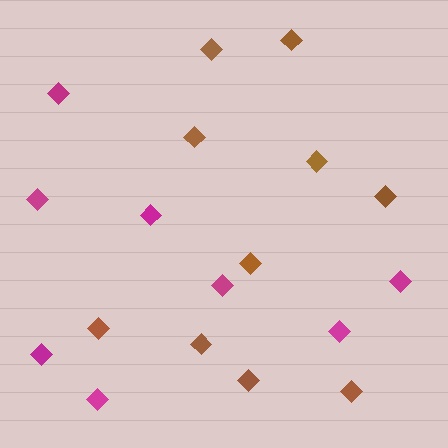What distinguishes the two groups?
There are 2 groups: one group of magenta diamonds (8) and one group of brown diamonds (10).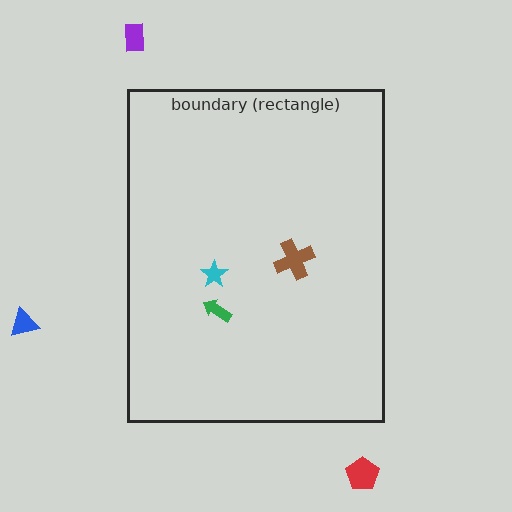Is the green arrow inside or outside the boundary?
Inside.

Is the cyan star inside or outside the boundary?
Inside.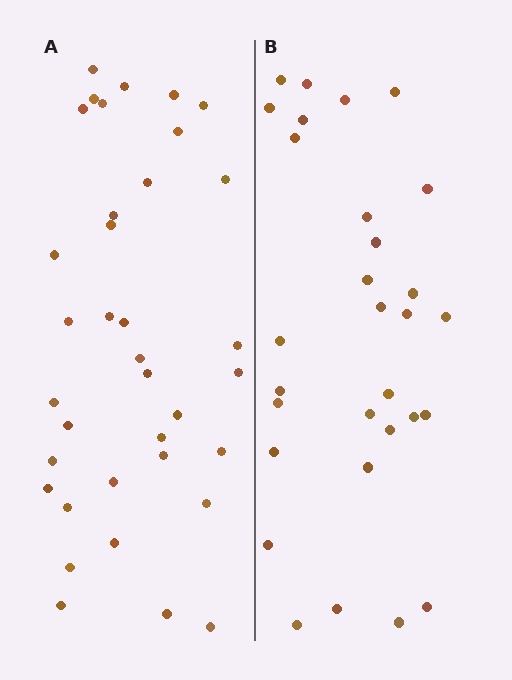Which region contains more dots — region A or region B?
Region A (the left region) has more dots.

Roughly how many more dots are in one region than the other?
Region A has about 6 more dots than region B.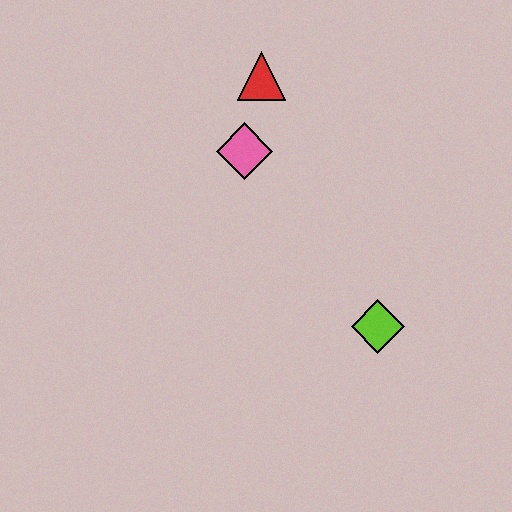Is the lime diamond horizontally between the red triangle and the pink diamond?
No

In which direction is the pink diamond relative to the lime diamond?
The pink diamond is above the lime diamond.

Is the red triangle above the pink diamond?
Yes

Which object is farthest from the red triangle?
The lime diamond is farthest from the red triangle.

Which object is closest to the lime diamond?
The pink diamond is closest to the lime diamond.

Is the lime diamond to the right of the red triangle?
Yes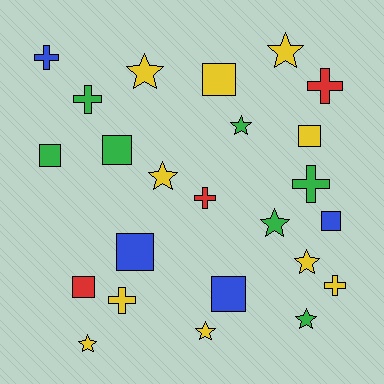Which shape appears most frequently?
Star, with 9 objects.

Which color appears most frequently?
Yellow, with 10 objects.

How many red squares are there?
There is 1 red square.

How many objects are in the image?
There are 24 objects.